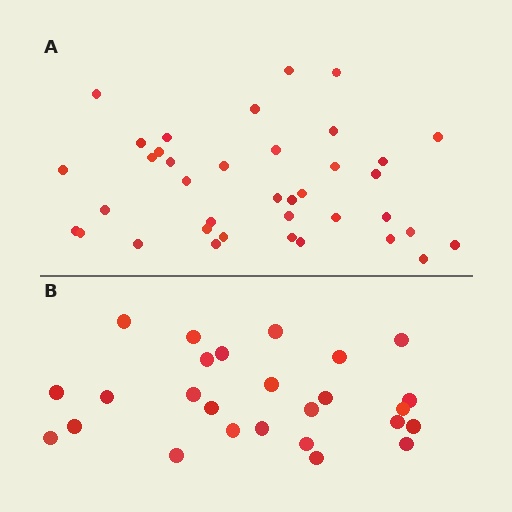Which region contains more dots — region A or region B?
Region A (the top region) has more dots.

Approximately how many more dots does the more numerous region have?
Region A has roughly 12 or so more dots than region B.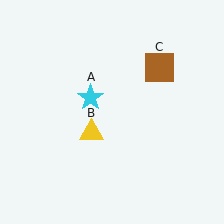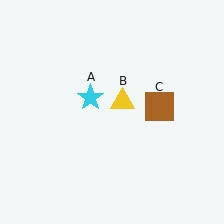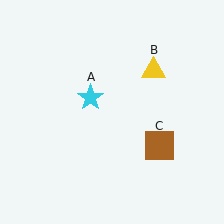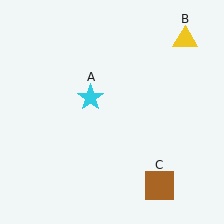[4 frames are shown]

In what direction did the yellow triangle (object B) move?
The yellow triangle (object B) moved up and to the right.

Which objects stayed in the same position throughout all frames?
Cyan star (object A) remained stationary.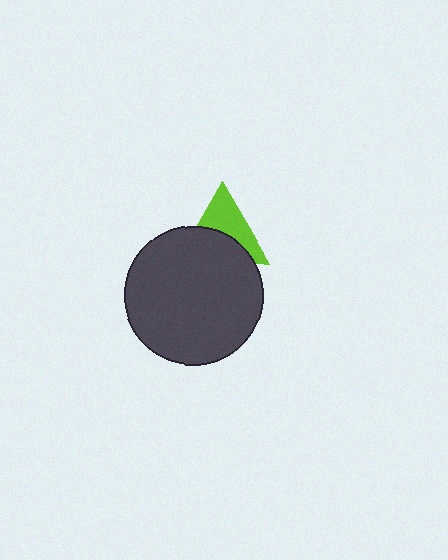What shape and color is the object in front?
The object in front is a dark gray circle.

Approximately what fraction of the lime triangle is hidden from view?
Roughly 50% of the lime triangle is hidden behind the dark gray circle.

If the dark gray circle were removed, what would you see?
You would see the complete lime triangle.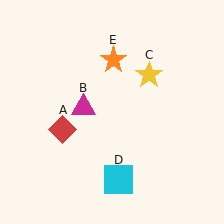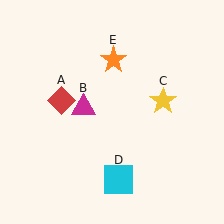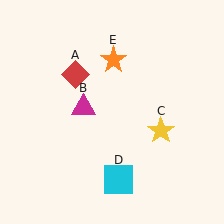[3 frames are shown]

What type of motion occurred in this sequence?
The red diamond (object A), yellow star (object C) rotated clockwise around the center of the scene.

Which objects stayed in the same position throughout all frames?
Magenta triangle (object B) and cyan square (object D) and orange star (object E) remained stationary.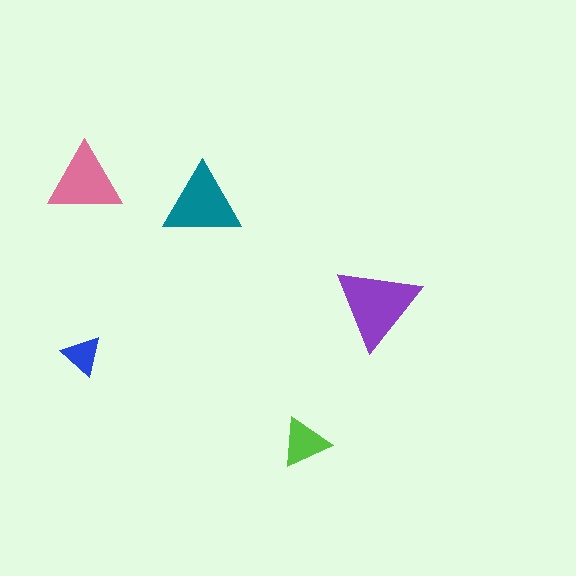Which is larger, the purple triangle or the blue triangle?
The purple one.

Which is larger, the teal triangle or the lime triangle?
The teal one.